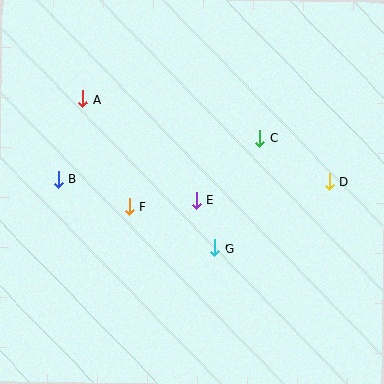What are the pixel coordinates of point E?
Point E is at (196, 200).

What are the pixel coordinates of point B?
Point B is at (58, 180).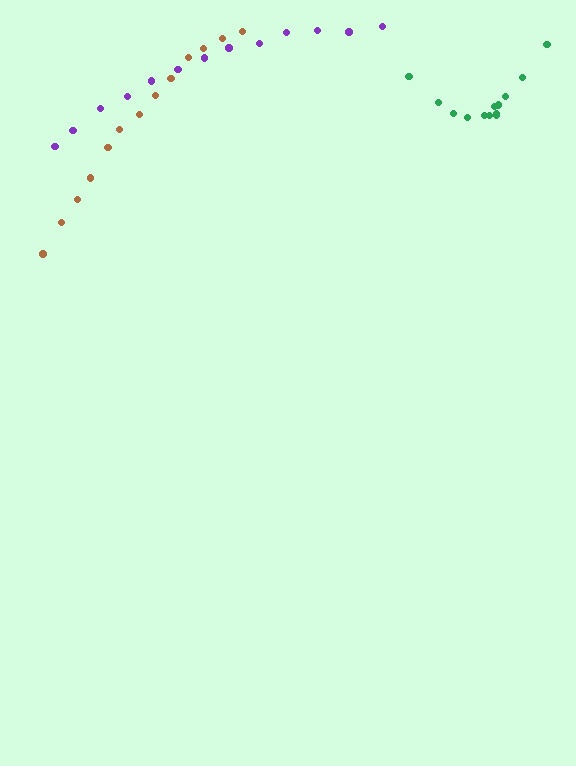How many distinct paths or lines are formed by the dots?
There are 3 distinct paths.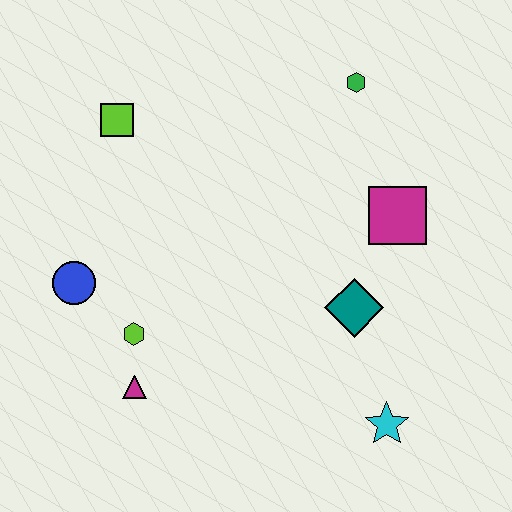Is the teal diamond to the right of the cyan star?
No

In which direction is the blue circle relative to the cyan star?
The blue circle is to the left of the cyan star.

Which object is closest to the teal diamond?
The magenta square is closest to the teal diamond.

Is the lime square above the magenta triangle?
Yes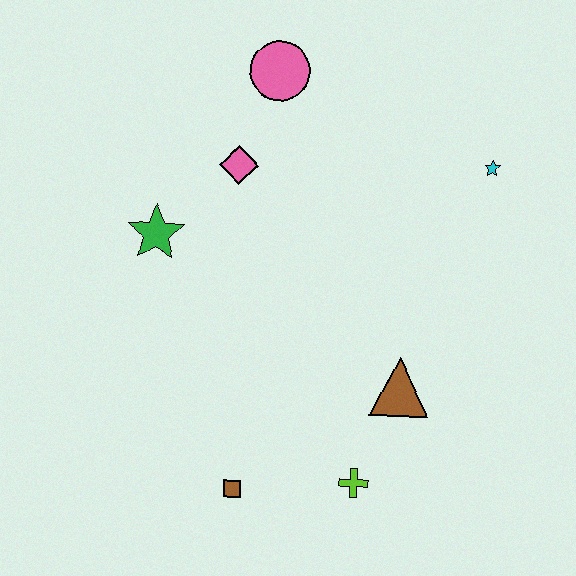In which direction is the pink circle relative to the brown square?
The pink circle is above the brown square.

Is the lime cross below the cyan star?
Yes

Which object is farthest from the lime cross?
The pink circle is farthest from the lime cross.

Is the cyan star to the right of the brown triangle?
Yes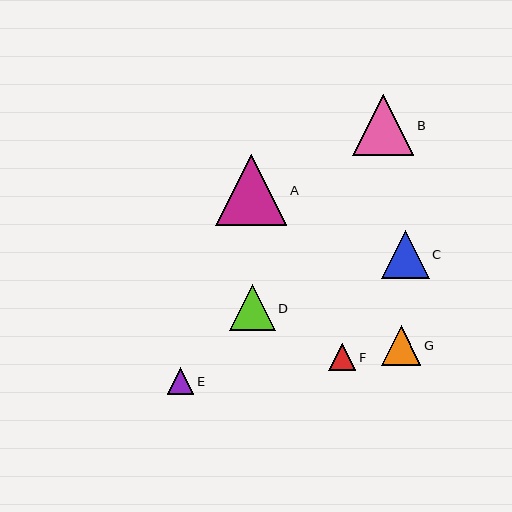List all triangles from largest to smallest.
From largest to smallest: A, B, C, D, G, E, F.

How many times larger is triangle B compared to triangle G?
Triangle B is approximately 1.5 times the size of triangle G.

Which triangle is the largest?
Triangle A is the largest with a size of approximately 71 pixels.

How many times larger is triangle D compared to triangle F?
Triangle D is approximately 1.7 times the size of triangle F.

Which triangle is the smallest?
Triangle F is the smallest with a size of approximately 27 pixels.